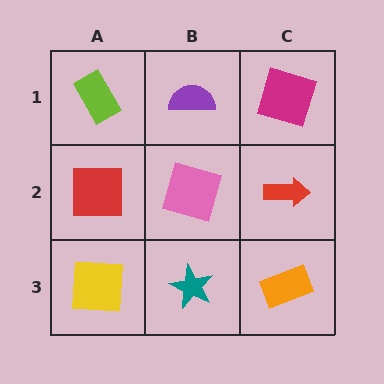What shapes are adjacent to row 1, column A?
A red square (row 2, column A), a purple semicircle (row 1, column B).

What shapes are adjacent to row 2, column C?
A magenta square (row 1, column C), an orange rectangle (row 3, column C), a pink square (row 2, column B).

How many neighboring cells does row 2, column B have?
4.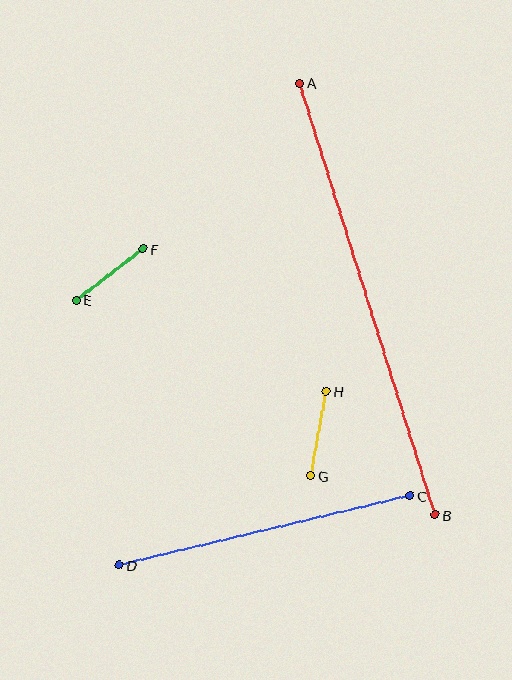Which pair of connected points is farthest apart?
Points A and B are farthest apart.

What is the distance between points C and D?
The distance is approximately 299 pixels.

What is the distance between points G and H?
The distance is approximately 86 pixels.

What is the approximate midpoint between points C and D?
The midpoint is at approximately (265, 531) pixels.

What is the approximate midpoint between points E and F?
The midpoint is at approximately (110, 275) pixels.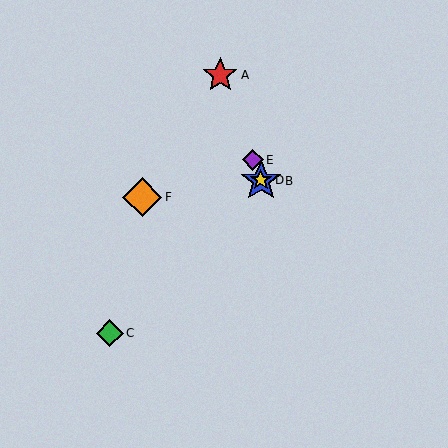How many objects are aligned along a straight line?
4 objects (A, B, D, E) are aligned along a straight line.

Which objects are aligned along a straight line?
Objects A, B, D, E are aligned along a straight line.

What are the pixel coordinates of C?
Object C is at (110, 333).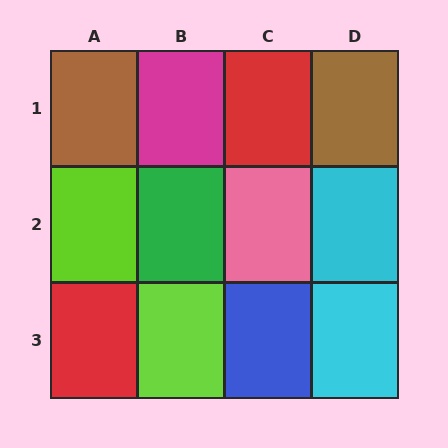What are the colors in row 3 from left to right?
Red, lime, blue, cyan.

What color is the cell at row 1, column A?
Brown.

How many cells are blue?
1 cell is blue.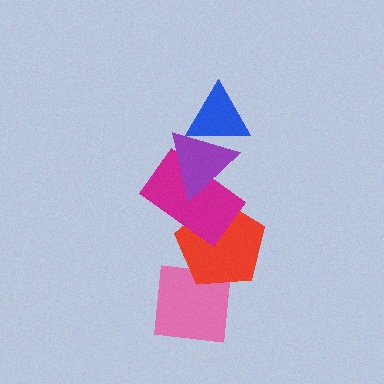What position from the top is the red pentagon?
The red pentagon is 4th from the top.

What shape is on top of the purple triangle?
The blue triangle is on top of the purple triangle.